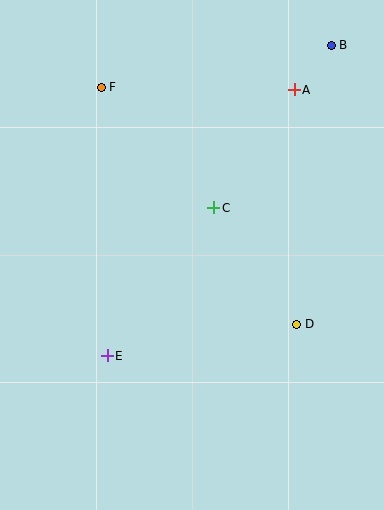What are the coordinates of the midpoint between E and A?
The midpoint between E and A is at (201, 223).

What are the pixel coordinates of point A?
Point A is at (294, 90).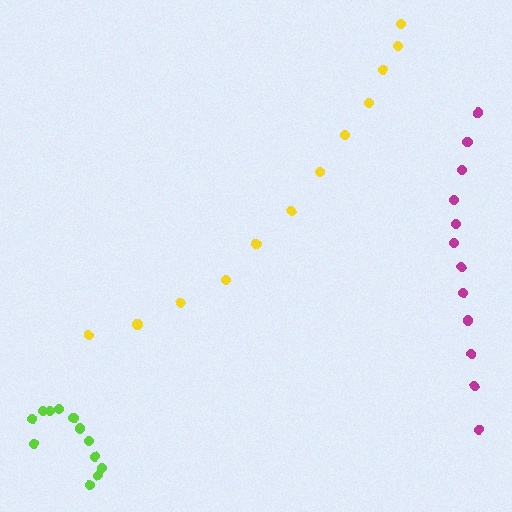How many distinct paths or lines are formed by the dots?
There are 3 distinct paths.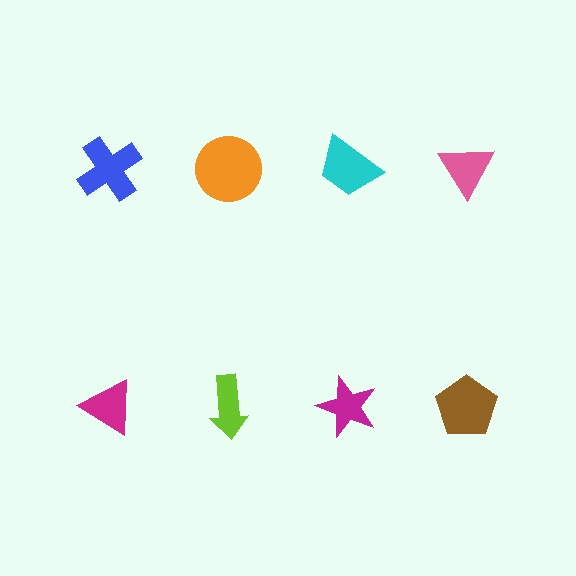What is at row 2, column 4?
A brown pentagon.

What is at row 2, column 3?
A magenta star.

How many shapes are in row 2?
4 shapes.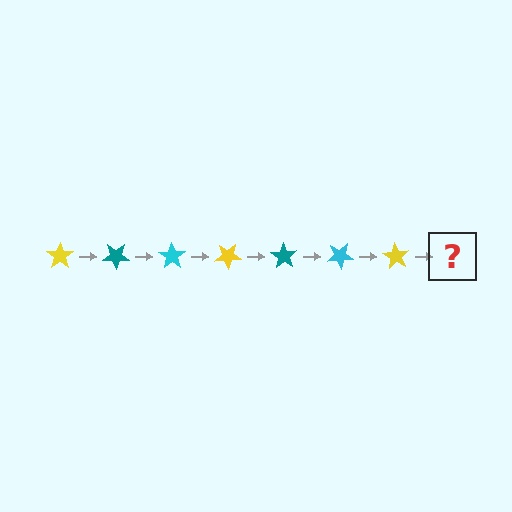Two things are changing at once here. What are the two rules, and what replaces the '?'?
The two rules are that it rotates 35 degrees each step and the color cycles through yellow, teal, and cyan. The '?' should be a teal star, rotated 245 degrees from the start.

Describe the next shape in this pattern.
It should be a teal star, rotated 245 degrees from the start.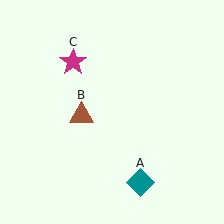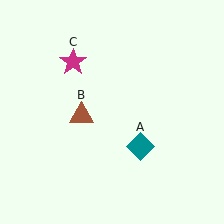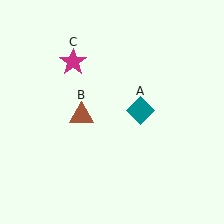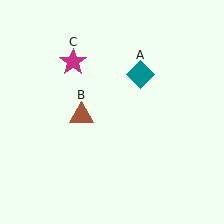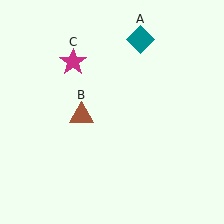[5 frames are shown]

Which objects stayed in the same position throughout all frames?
Brown triangle (object B) and magenta star (object C) remained stationary.